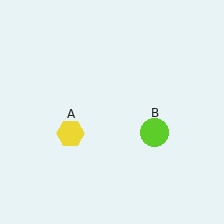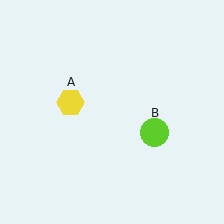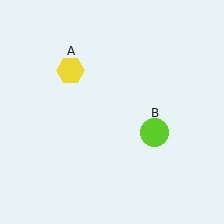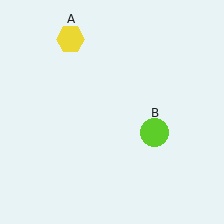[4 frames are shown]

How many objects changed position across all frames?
1 object changed position: yellow hexagon (object A).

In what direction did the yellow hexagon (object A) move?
The yellow hexagon (object A) moved up.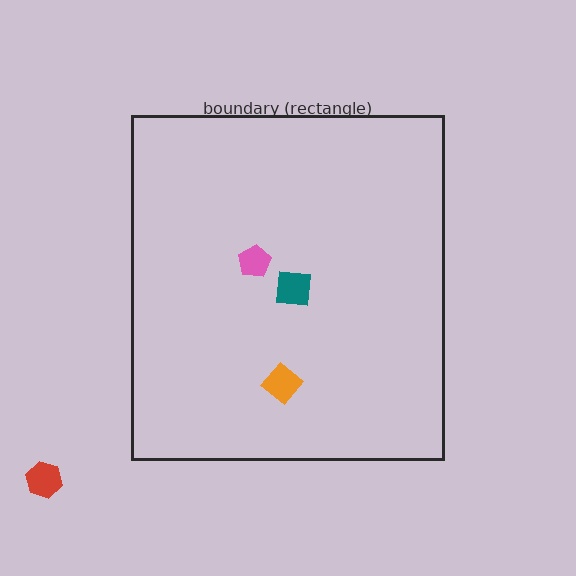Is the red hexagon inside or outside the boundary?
Outside.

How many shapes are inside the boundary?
3 inside, 1 outside.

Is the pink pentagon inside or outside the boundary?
Inside.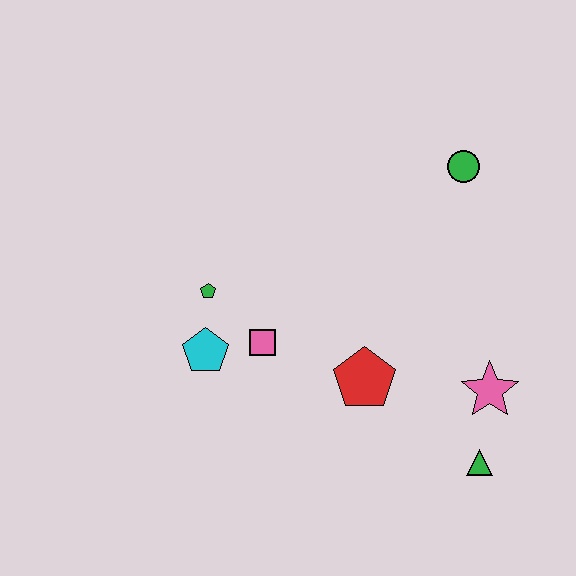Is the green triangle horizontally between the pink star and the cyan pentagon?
Yes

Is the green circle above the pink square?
Yes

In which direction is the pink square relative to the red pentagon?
The pink square is to the left of the red pentagon.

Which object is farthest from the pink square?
The green circle is farthest from the pink square.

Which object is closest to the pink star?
The green triangle is closest to the pink star.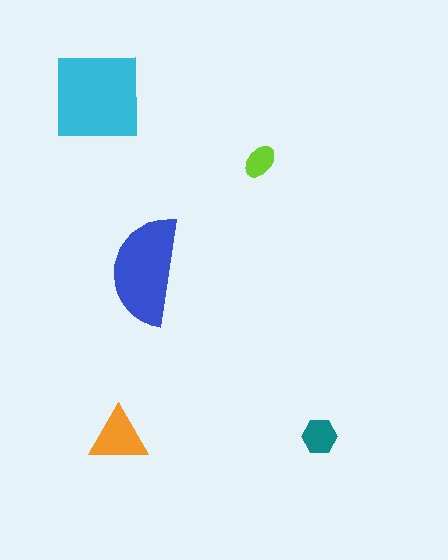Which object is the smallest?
The lime ellipse.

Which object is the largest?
The cyan square.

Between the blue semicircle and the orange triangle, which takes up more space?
The blue semicircle.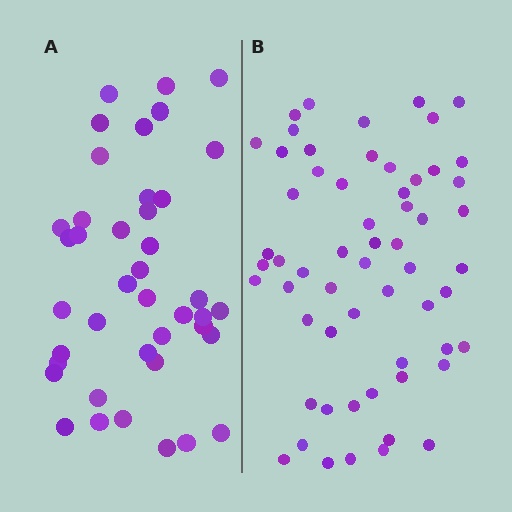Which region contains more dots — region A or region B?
Region B (the right region) has more dots.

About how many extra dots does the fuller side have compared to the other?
Region B has approximately 20 more dots than region A.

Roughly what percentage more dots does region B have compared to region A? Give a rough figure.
About 45% more.